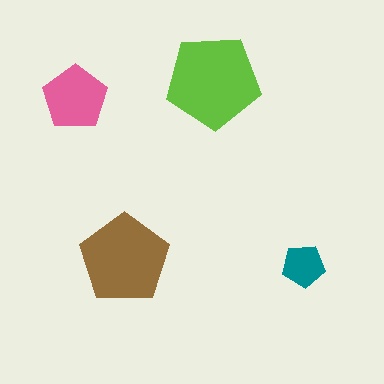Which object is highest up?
The lime pentagon is topmost.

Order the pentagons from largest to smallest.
the lime one, the brown one, the pink one, the teal one.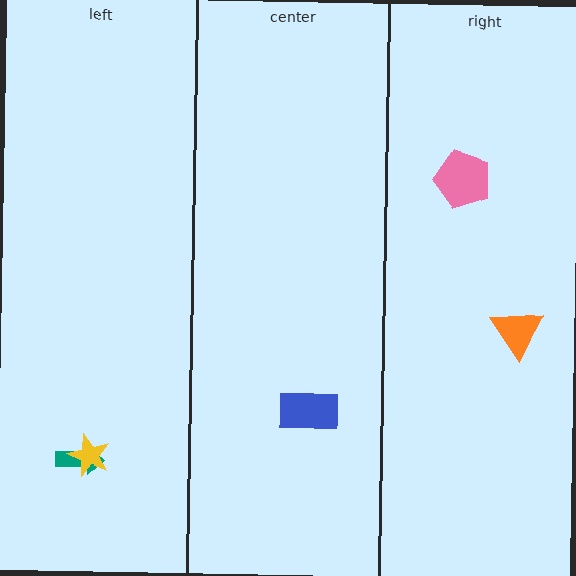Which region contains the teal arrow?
The left region.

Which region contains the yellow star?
The left region.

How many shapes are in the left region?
2.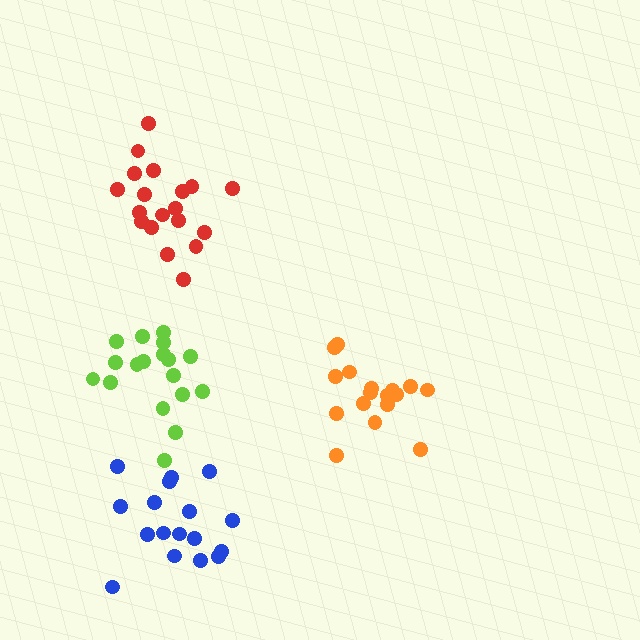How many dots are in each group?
Group 1: 19 dots, Group 2: 17 dots, Group 3: 17 dots, Group 4: 18 dots (71 total).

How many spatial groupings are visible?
There are 4 spatial groupings.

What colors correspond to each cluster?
The clusters are colored: red, orange, blue, lime.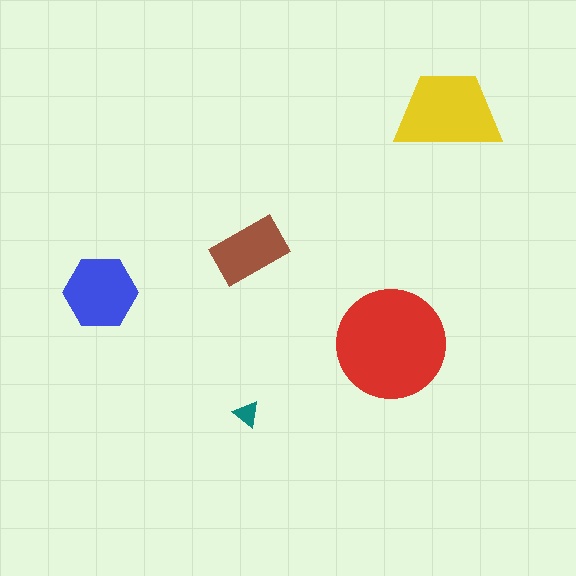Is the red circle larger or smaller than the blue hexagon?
Larger.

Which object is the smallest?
The teal triangle.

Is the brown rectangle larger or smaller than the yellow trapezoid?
Smaller.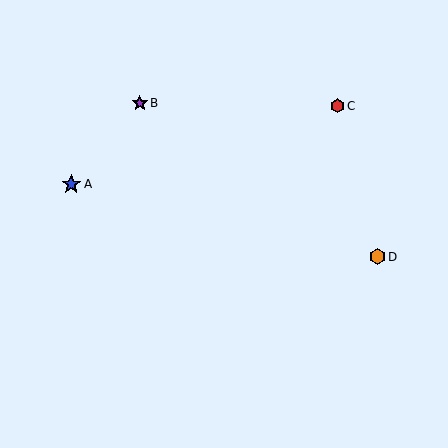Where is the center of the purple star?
The center of the purple star is at (140, 103).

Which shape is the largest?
The blue star (labeled A) is the largest.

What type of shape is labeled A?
Shape A is a blue star.